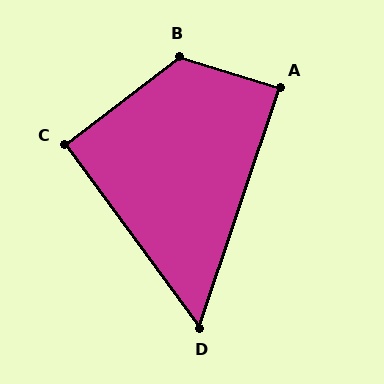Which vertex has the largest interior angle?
B, at approximately 125 degrees.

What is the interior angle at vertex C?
Approximately 91 degrees (approximately right).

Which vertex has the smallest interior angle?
D, at approximately 55 degrees.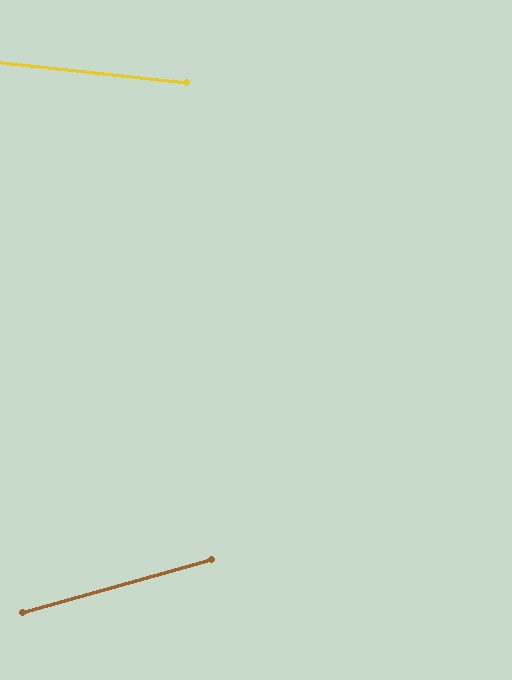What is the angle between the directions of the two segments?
Approximately 22 degrees.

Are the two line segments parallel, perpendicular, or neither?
Neither parallel nor perpendicular — they differ by about 22°.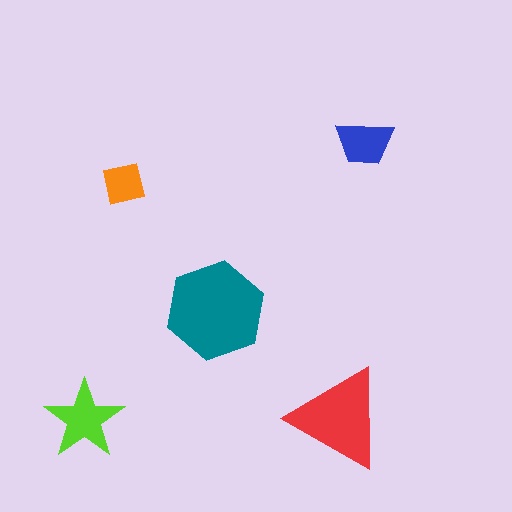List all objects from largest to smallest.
The teal hexagon, the red triangle, the lime star, the blue trapezoid, the orange square.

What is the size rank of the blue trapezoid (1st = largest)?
4th.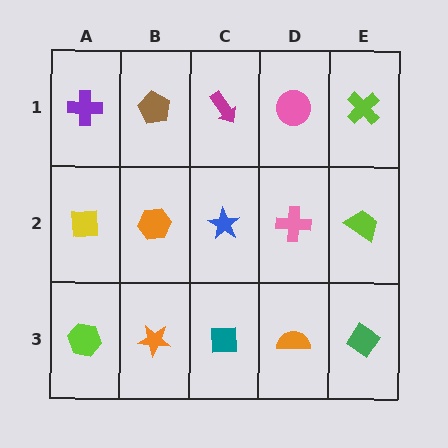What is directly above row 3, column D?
A pink cross.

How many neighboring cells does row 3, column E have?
2.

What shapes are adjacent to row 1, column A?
A yellow square (row 2, column A), a brown pentagon (row 1, column B).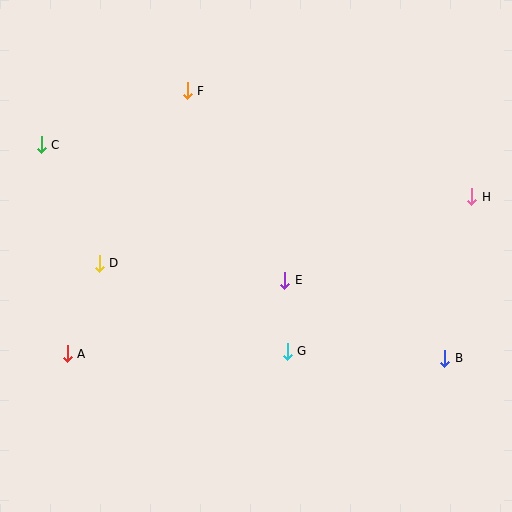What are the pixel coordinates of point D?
Point D is at (99, 263).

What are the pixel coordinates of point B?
Point B is at (445, 358).